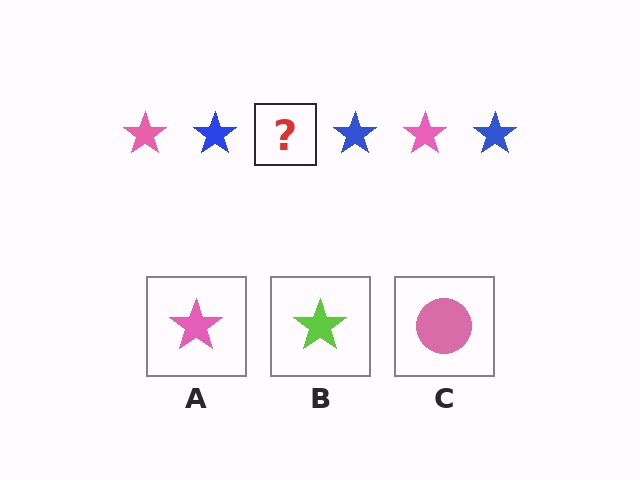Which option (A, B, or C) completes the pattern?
A.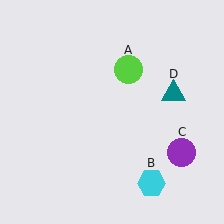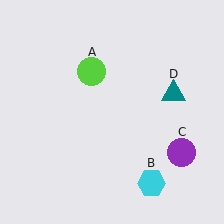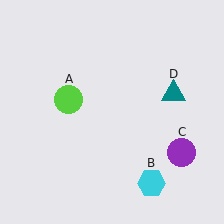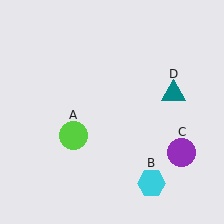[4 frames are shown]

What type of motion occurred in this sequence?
The lime circle (object A) rotated counterclockwise around the center of the scene.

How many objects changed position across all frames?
1 object changed position: lime circle (object A).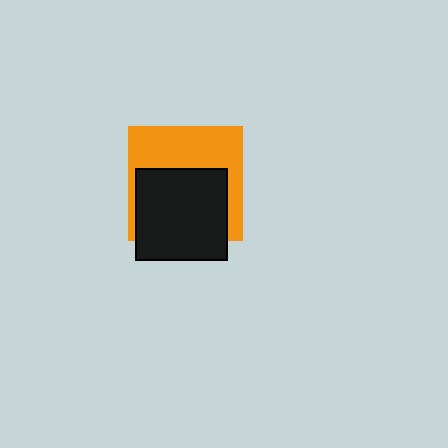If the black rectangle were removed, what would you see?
You would see the complete orange square.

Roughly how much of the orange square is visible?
About half of it is visible (roughly 49%).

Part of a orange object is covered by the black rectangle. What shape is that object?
It is a square.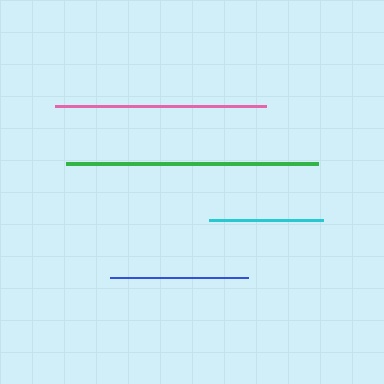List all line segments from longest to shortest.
From longest to shortest: green, pink, blue, cyan.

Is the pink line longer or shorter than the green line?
The green line is longer than the pink line.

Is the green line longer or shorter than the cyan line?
The green line is longer than the cyan line.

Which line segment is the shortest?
The cyan line is the shortest at approximately 114 pixels.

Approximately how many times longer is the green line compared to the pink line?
The green line is approximately 1.2 times the length of the pink line.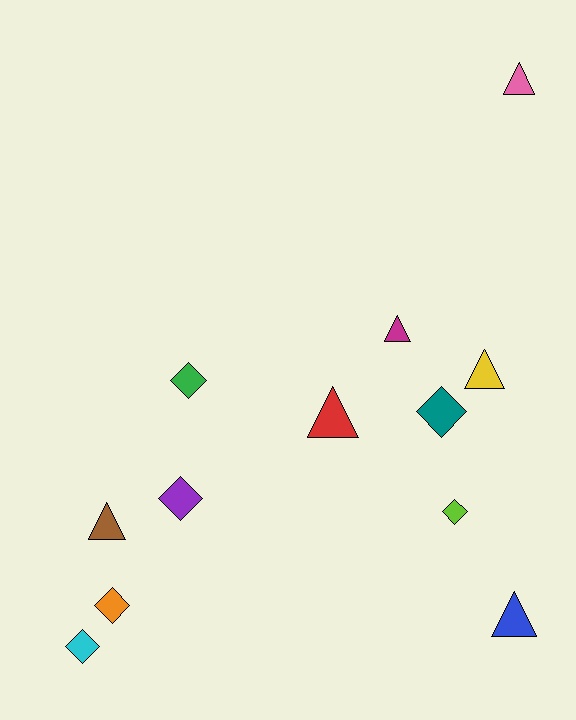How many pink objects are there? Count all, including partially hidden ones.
There is 1 pink object.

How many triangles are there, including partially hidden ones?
There are 6 triangles.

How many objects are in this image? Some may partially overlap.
There are 12 objects.